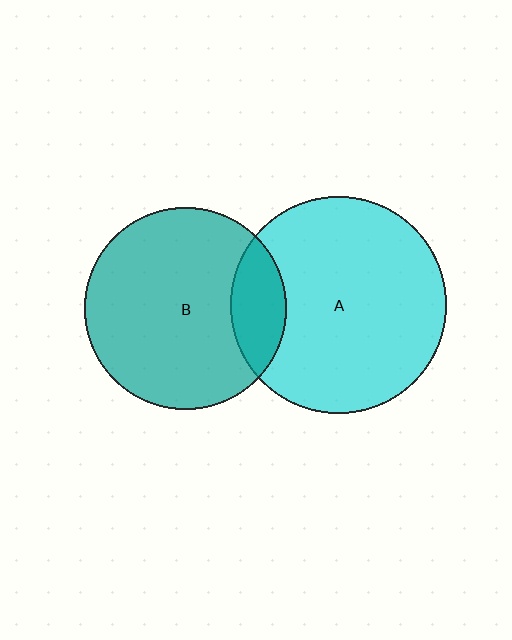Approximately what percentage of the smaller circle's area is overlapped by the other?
Approximately 15%.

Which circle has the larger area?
Circle A (cyan).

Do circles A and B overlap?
Yes.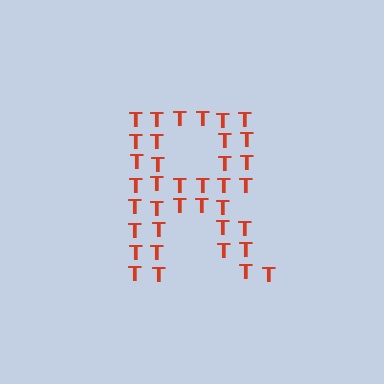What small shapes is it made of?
It is made of small letter T's.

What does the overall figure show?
The overall figure shows the letter R.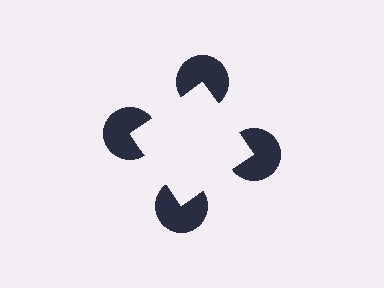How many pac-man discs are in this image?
There are 4 — one at each vertex of the illusory square.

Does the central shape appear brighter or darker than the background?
It typically appears slightly brighter than the background, even though no actual brightness change is drawn.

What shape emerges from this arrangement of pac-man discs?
An illusory square — its edges are inferred from the aligned wedge cuts in the pac-man discs, not physically drawn.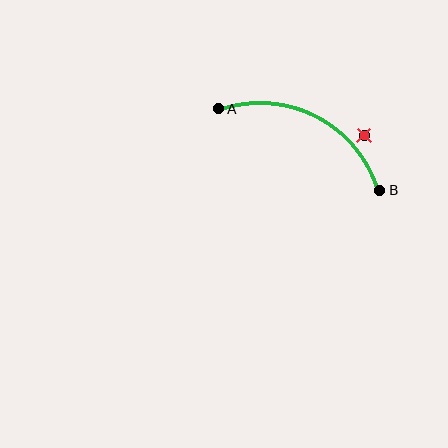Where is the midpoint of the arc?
The arc midpoint is the point on the curve farthest from the straight line joining A and B. It sits above that line.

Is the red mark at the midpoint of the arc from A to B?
No — the red mark does not lie on the arc at all. It sits slightly outside the curve.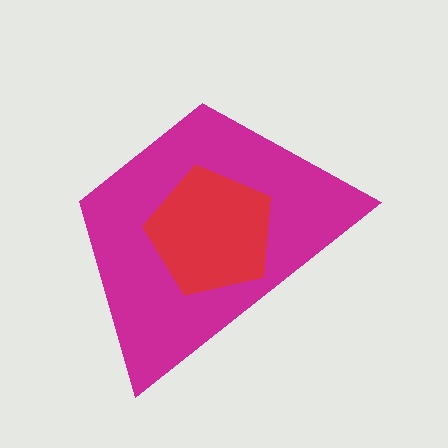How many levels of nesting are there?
2.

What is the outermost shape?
The magenta trapezoid.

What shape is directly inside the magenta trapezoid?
The red pentagon.